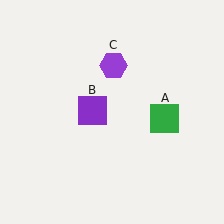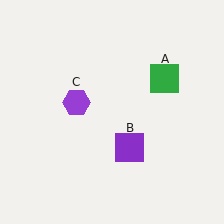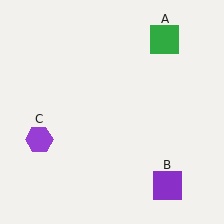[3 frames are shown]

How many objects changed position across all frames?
3 objects changed position: green square (object A), purple square (object B), purple hexagon (object C).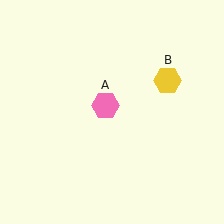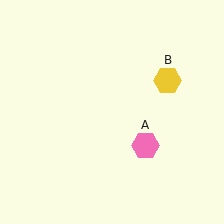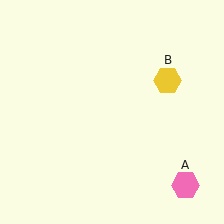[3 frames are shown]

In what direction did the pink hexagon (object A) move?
The pink hexagon (object A) moved down and to the right.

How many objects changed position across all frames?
1 object changed position: pink hexagon (object A).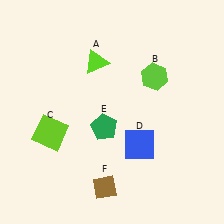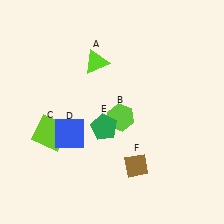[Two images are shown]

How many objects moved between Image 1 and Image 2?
3 objects moved between the two images.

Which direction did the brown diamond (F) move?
The brown diamond (F) moved right.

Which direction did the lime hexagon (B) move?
The lime hexagon (B) moved down.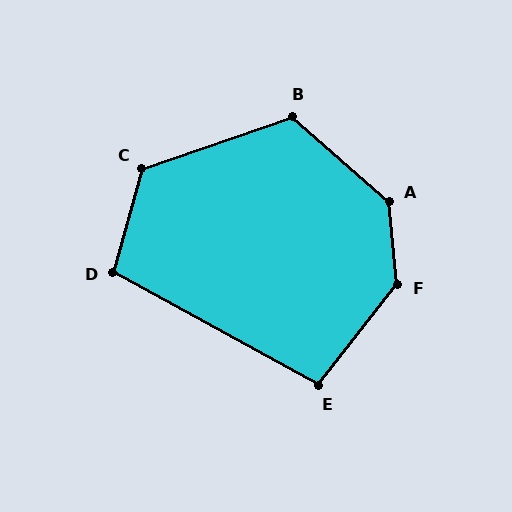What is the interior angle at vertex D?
Approximately 103 degrees (obtuse).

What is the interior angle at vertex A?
Approximately 137 degrees (obtuse).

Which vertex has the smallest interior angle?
E, at approximately 99 degrees.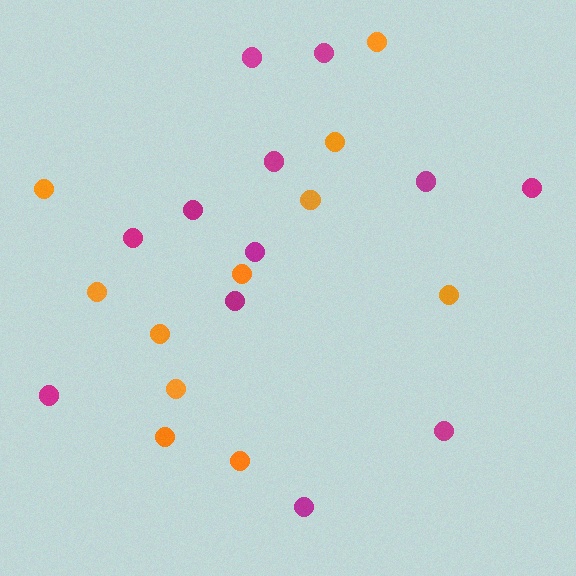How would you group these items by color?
There are 2 groups: one group of magenta circles (12) and one group of orange circles (11).